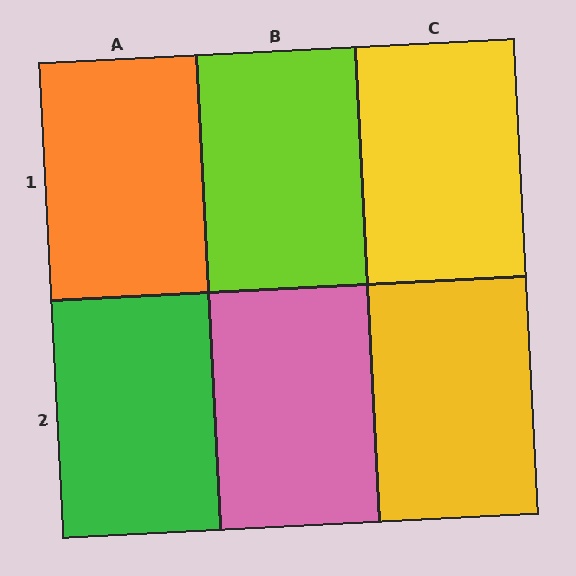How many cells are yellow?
2 cells are yellow.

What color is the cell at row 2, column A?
Green.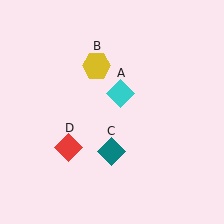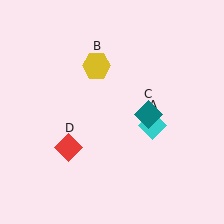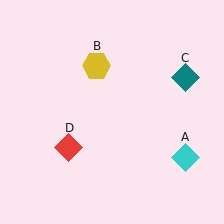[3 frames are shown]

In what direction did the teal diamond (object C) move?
The teal diamond (object C) moved up and to the right.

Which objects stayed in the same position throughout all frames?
Yellow hexagon (object B) and red diamond (object D) remained stationary.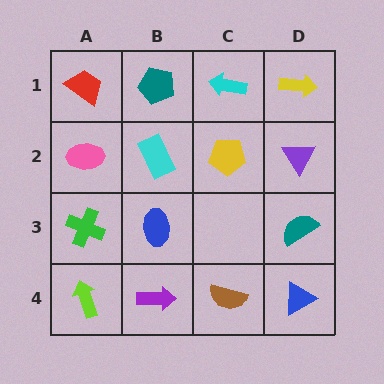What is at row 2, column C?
A yellow pentagon.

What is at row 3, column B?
A blue ellipse.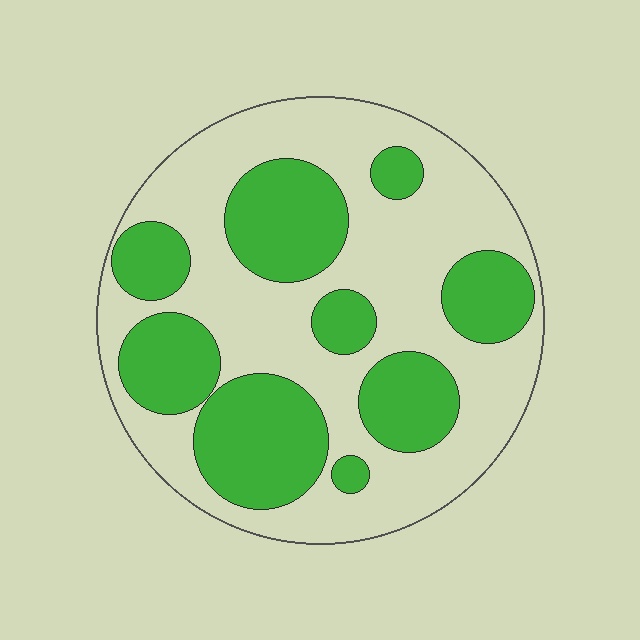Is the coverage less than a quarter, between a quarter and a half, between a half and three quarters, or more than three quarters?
Between a quarter and a half.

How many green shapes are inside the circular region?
9.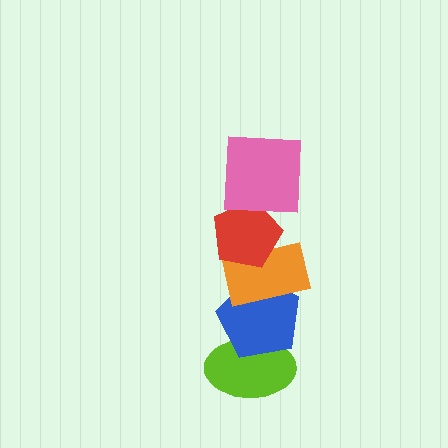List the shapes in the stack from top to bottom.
From top to bottom: the pink square, the red pentagon, the orange rectangle, the blue pentagon, the lime ellipse.